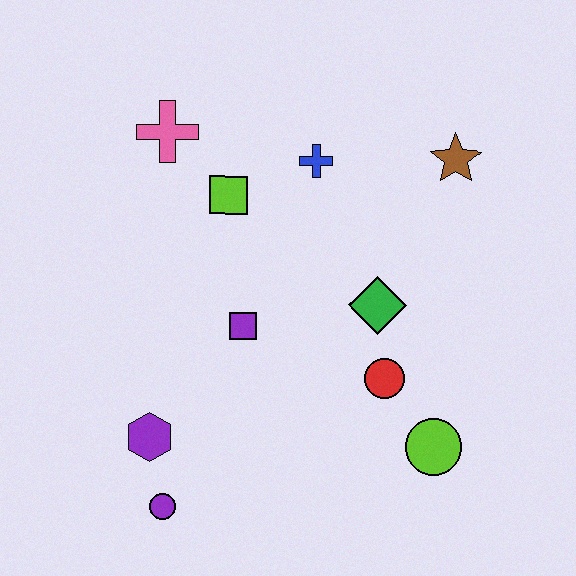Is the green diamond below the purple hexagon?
No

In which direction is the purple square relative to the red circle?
The purple square is to the left of the red circle.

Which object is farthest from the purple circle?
The brown star is farthest from the purple circle.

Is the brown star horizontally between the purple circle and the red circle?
No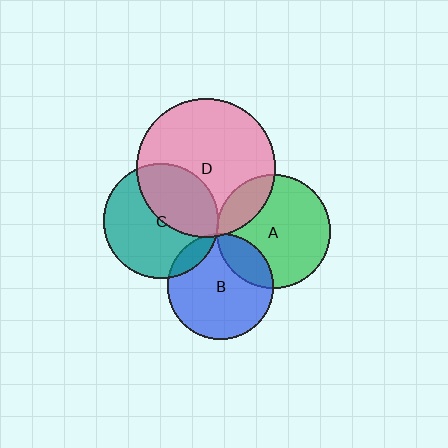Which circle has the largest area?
Circle D (pink).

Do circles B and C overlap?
Yes.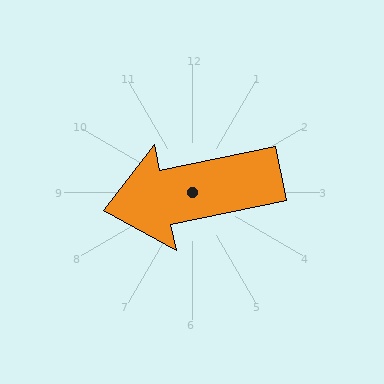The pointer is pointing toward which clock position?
Roughly 9 o'clock.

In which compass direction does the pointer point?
West.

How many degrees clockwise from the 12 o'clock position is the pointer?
Approximately 258 degrees.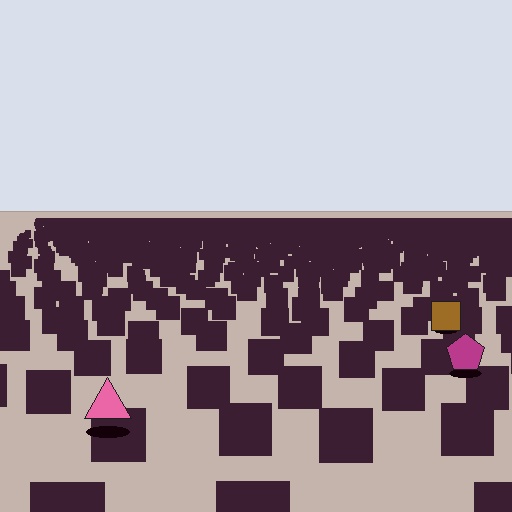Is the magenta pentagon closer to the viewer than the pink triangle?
No. The pink triangle is closer — you can tell from the texture gradient: the ground texture is coarser near it.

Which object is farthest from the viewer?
The brown square is farthest from the viewer. It appears smaller and the ground texture around it is denser.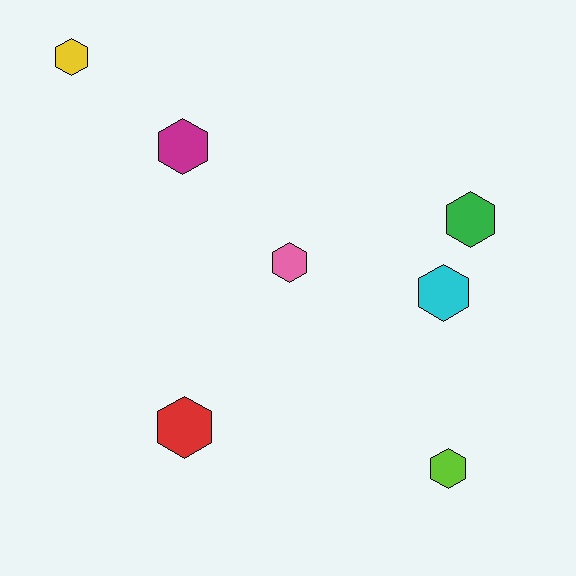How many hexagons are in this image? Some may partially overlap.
There are 7 hexagons.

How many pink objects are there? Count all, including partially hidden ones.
There is 1 pink object.